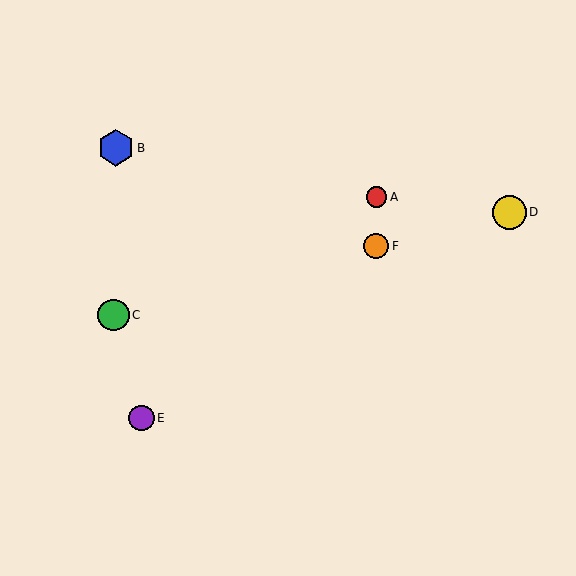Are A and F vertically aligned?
Yes, both are at x≈376.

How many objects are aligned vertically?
2 objects (A, F) are aligned vertically.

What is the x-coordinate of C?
Object C is at x≈113.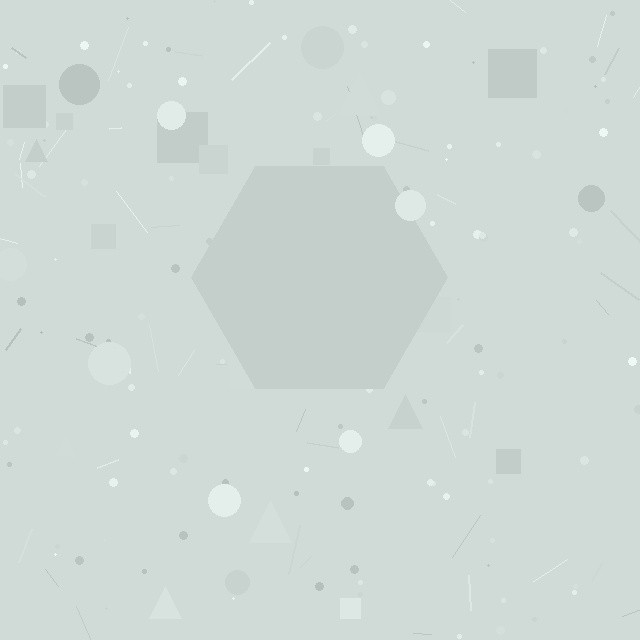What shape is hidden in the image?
A hexagon is hidden in the image.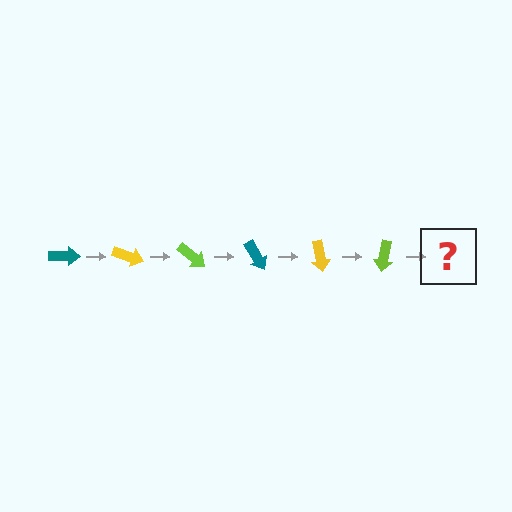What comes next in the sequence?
The next element should be a teal arrow, rotated 120 degrees from the start.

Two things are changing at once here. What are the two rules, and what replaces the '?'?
The two rules are that it rotates 20 degrees each step and the color cycles through teal, yellow, and lime. The '?' should be a teal arrow, rotated 120 degrees from the start.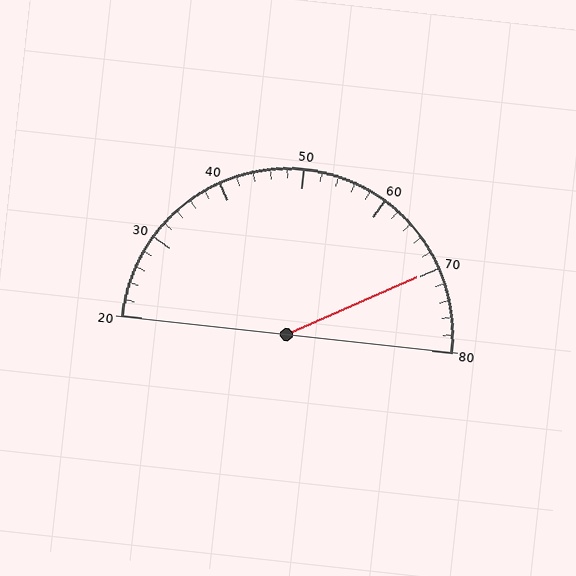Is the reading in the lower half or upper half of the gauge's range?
The reading is in the upper half of the range (20 to 80).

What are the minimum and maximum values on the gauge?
The gauge ranges from 20 to 80.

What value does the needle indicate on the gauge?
The needle indicates approximately 70.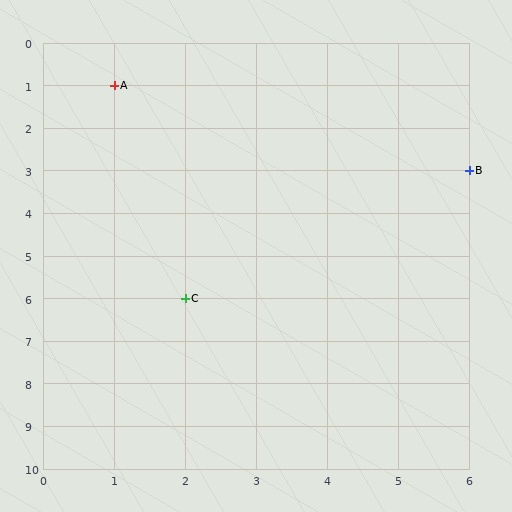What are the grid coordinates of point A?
Point A is at grid coordinates (1, 1).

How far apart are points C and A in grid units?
Points C and A are 1 column and 5 rows apart (about 5.1 grid units diagonally).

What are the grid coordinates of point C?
Point C is at grid coordinates (2, 6).